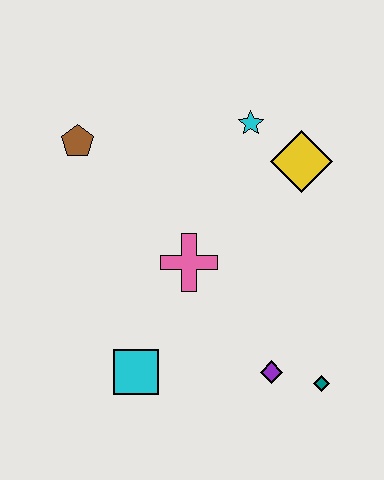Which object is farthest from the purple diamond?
The brown pentagon is farthest from the purple diamond.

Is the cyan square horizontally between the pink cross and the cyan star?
No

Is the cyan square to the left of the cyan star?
Yes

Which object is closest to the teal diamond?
The purple diamond is closest to the teal diamond.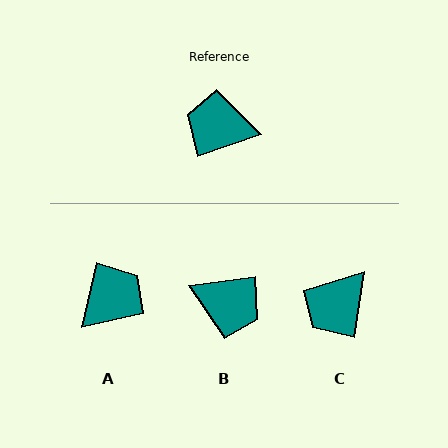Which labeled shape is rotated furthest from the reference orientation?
B, about 169 degrees away.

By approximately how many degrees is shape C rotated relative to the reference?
Approximately 62 degrees counter-clockwise.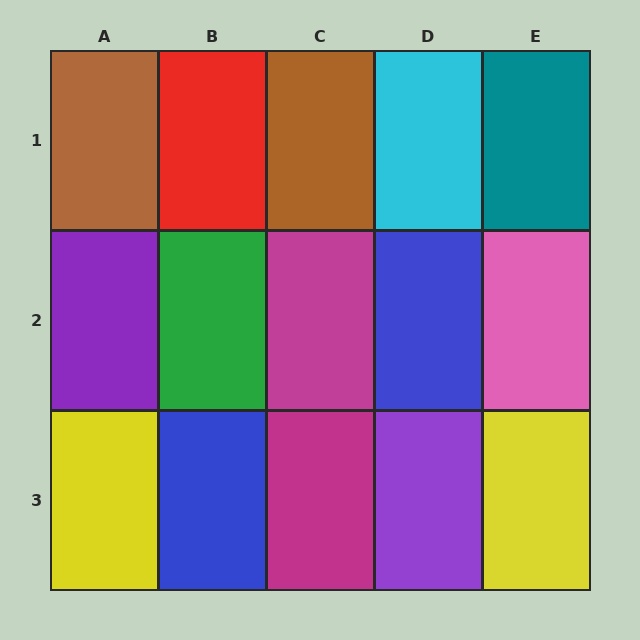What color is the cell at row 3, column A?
Yellow.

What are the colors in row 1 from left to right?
Brown, red, brown, cyan, teal.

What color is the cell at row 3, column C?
Magenta.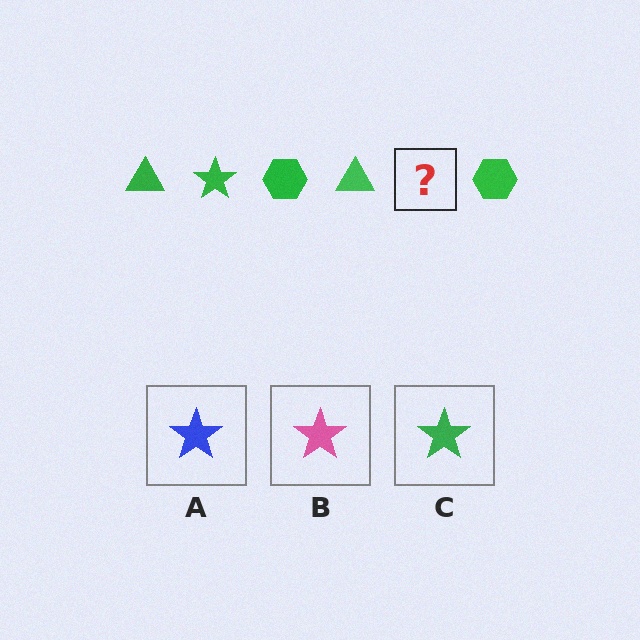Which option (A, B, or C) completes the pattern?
C.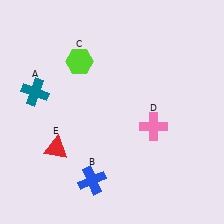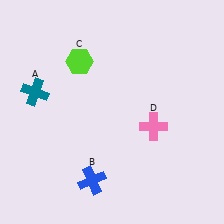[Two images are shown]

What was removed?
The red triangle (E) was removed in Image 2.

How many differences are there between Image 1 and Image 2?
There is 1 difference between the two images.